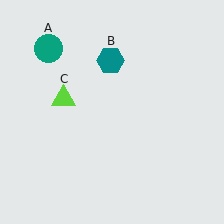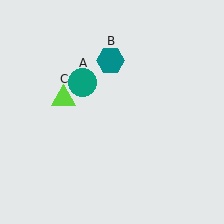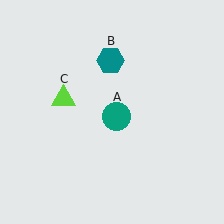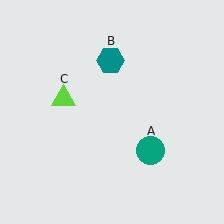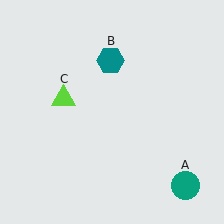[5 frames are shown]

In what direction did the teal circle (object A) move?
The teal circle (object A) moved down and to the right.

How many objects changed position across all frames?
1 object changed position: teal circle (object A).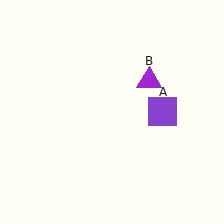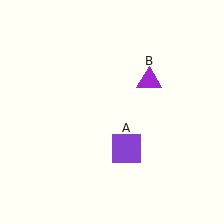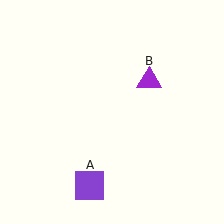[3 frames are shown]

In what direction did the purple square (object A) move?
The purple square (object A) moved down and to the left.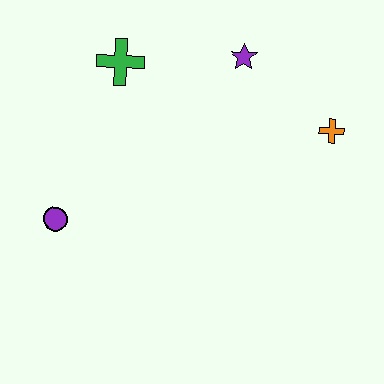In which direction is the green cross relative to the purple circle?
The green cross is above the purple circle.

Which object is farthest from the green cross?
The orange cross is farthest from the green cross.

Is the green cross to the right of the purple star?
No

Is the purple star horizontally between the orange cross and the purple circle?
Yes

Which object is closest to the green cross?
The purple star is closest to the green cross.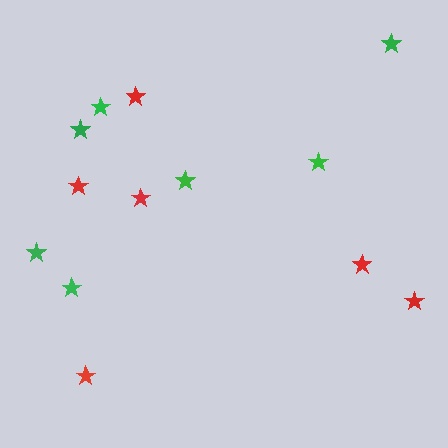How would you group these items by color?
There are 2 groups: one group of red stars (6) and one group of green stars (7).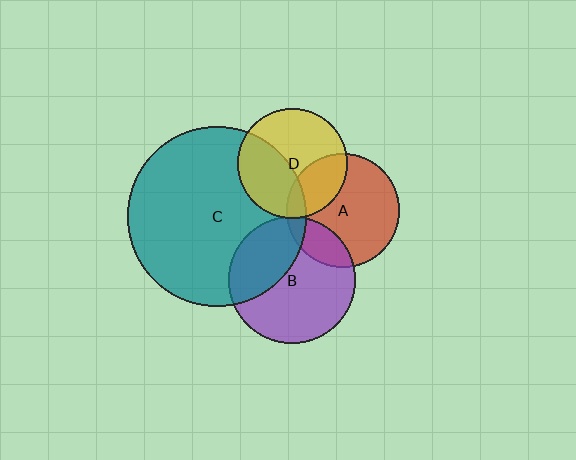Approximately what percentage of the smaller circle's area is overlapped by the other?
Approximately 10%.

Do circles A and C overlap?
Yes.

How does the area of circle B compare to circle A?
Approximately 1.3 times.